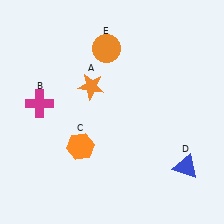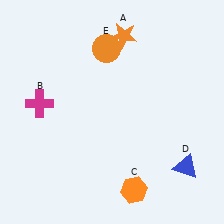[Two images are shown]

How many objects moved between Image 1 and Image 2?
2 objects moved between the two images.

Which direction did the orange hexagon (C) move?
The orange hexagon (C) moved right.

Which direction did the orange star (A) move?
The orange star (A) moved up.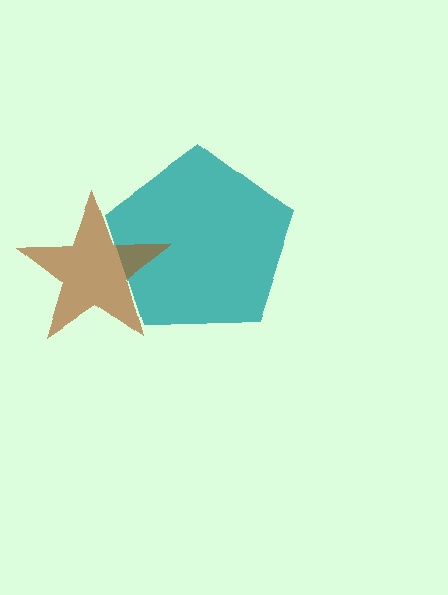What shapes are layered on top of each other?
The layered shapes are: a teal pentagon, a brown star.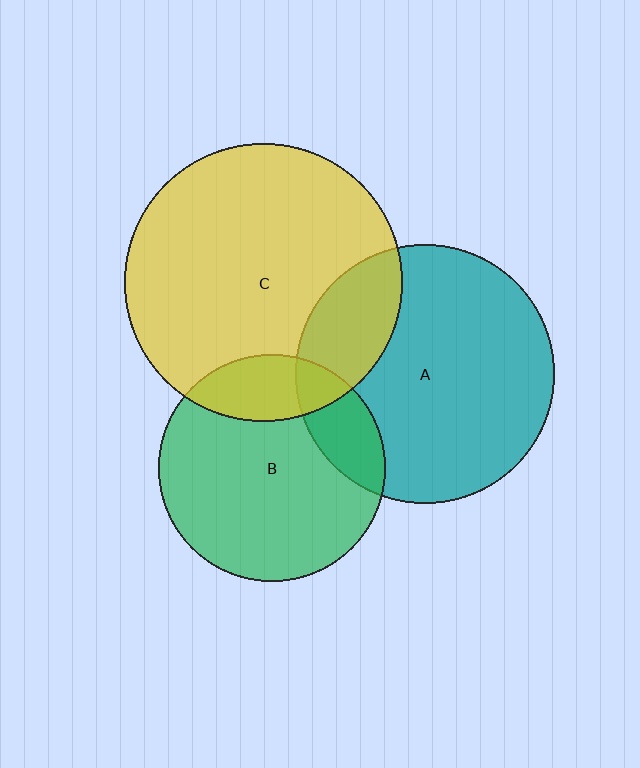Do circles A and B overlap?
Yes.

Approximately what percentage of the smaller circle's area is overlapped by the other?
Approximately 20%.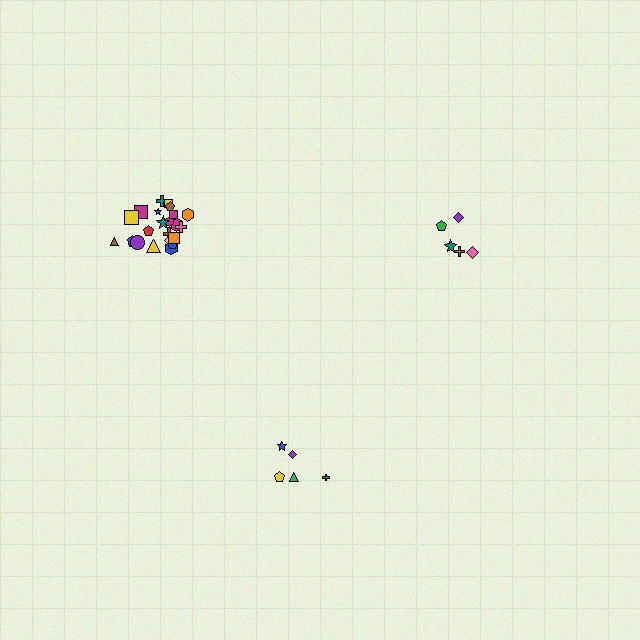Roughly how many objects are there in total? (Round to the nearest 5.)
Roughly 30 objects in total.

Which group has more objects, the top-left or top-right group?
The top-left group.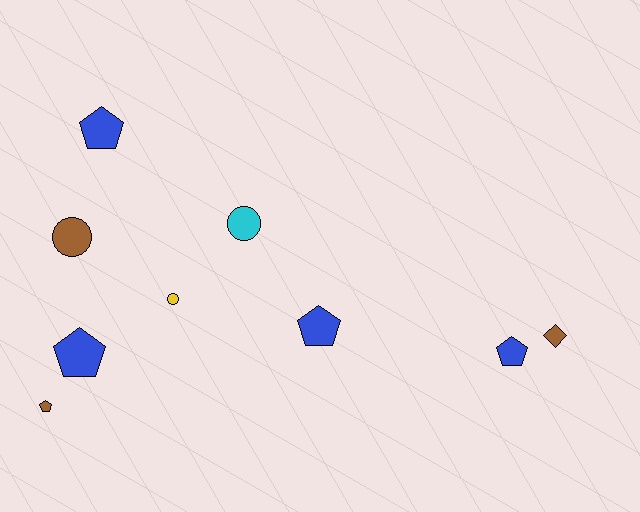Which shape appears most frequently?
Pentagon, with 5 objects.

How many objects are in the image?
There are 9 objects.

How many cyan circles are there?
There is 1 cyan circle.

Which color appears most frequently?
Blue, with 4 objects.